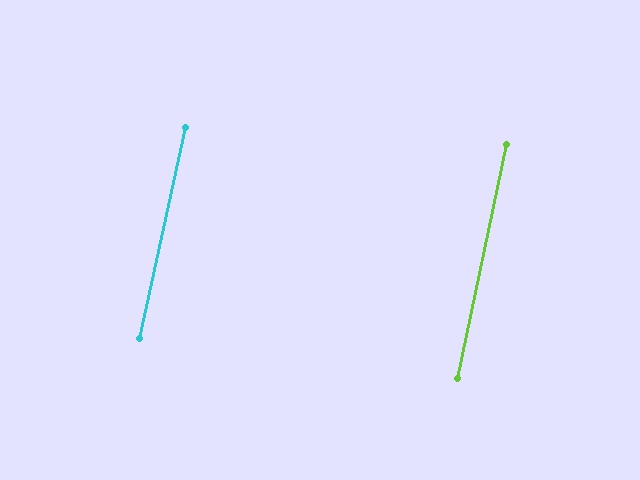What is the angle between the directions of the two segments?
Approximately 0 degrees.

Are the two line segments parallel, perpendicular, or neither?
Parallel — their directions differ by only 0.5°.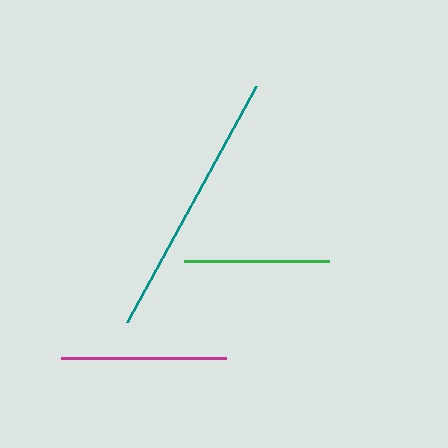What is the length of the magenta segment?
The magenta segment is approximately 165 pixels long.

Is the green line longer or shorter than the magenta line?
The magenta line is longer than the green line.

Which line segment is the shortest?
The green line is the shortest at approximately 145 pixels.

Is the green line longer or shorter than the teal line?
The teal line is longer than the green line.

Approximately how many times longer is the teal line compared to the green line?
The teal line is approximately 1.9 times the length of the green line.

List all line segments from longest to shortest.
From longest to shortest: teal, magenta, green.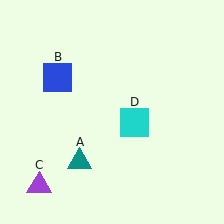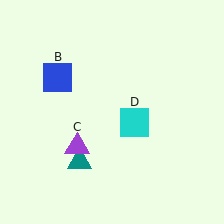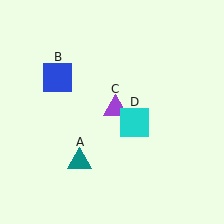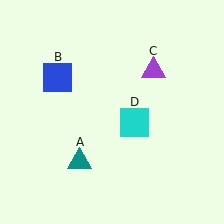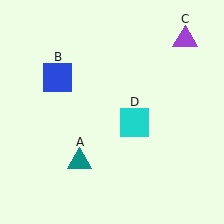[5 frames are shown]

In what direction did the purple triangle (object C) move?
The purple triangle (object C) moved up and to the right.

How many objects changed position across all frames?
1 object changed position: purple triangle (object C).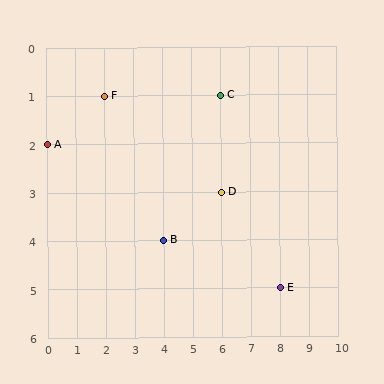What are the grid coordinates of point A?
Point A is at grid coordinates (0, 2).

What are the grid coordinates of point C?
Point C is at grid coordinates (6, 1).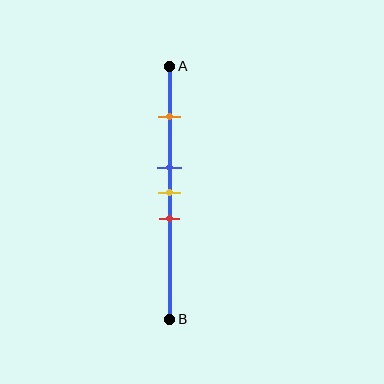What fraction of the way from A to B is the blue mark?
The blue mark is approximately 40% (0.4) of the way from A to B.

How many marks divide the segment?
There are 4 marks dividing the segment.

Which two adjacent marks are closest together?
The blue and yellow marks are the closest adjacent pair.